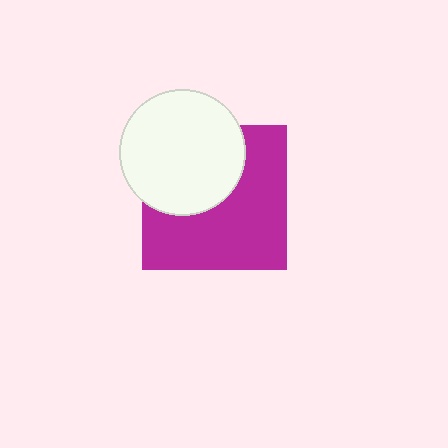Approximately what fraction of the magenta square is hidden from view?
Roughly 40% of the magenta square is hidden behind the white circle.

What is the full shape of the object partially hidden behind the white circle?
The partially hidden object is a magenta square.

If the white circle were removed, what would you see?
You would see the complete magenta square.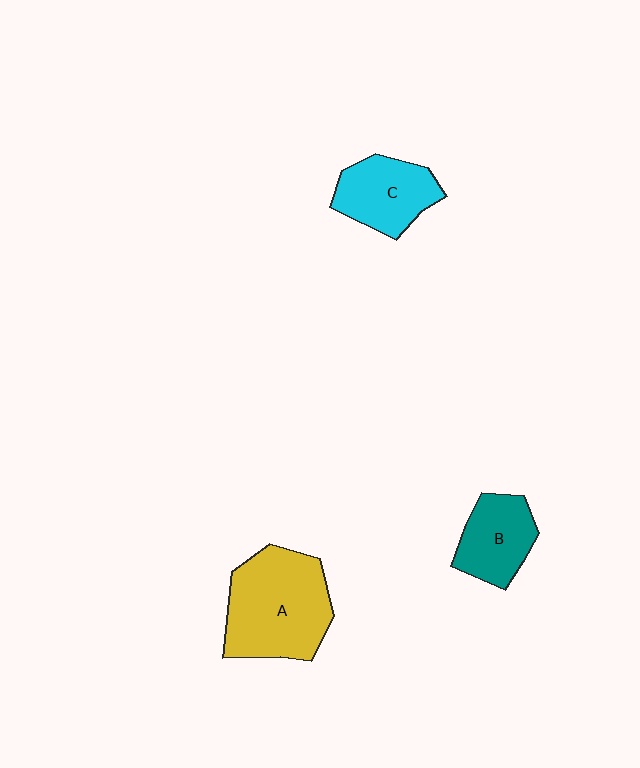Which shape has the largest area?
Shape A (yellow).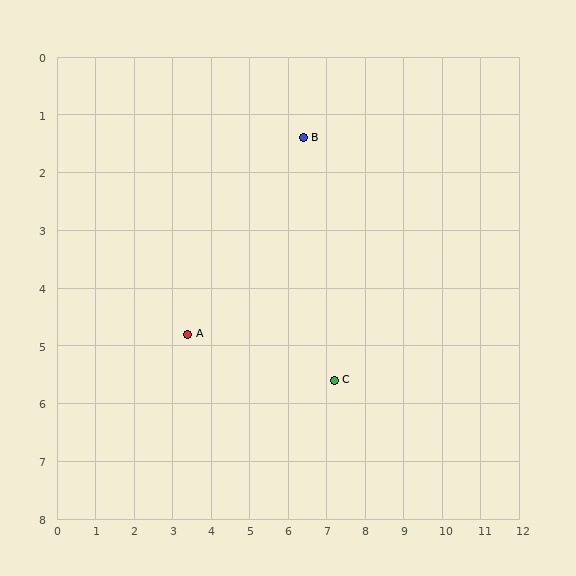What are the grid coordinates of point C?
Point C is at approximately (7.2, 5.6).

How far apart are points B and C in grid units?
Points B and C are about 4.3 grid units apart.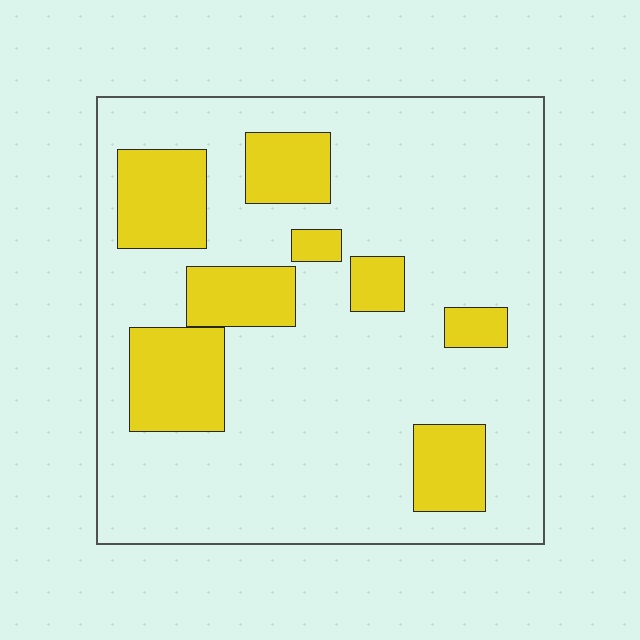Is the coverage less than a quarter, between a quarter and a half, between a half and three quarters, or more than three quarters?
Less than a quarter.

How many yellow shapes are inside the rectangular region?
8.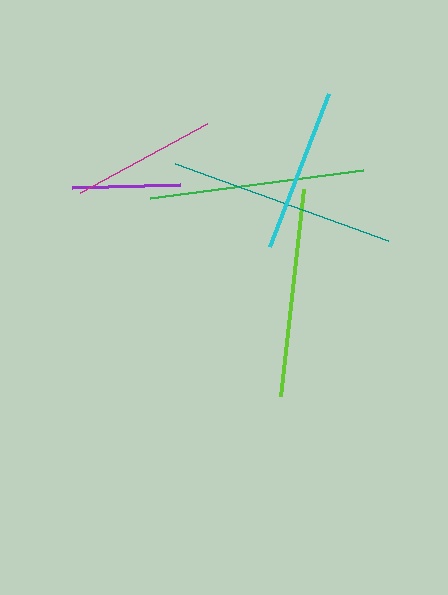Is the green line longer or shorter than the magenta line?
The green line is longer than the magenta line.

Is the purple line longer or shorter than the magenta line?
The magenta line is longer than the purple line.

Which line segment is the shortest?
The purple line is the shortest at approximately 108 pixels.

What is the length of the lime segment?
The lime segment is approximately 209 pixels long.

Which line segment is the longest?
The teal line is the longest at approximately 227 pixels.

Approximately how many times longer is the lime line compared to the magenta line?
The lime line is approximately 1.4 times the length of the magenta line.